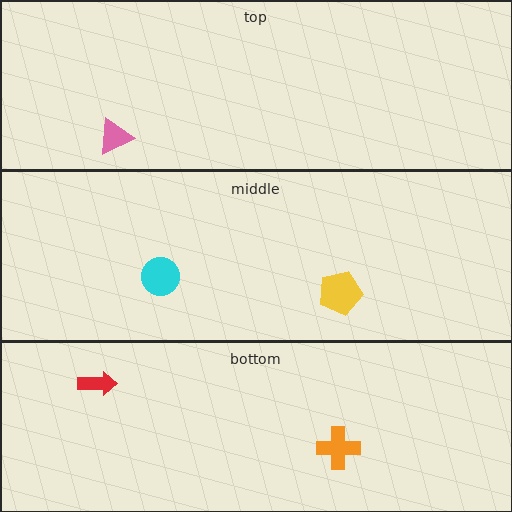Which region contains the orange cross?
The bottom region.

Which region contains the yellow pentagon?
The middle region.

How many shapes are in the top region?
1.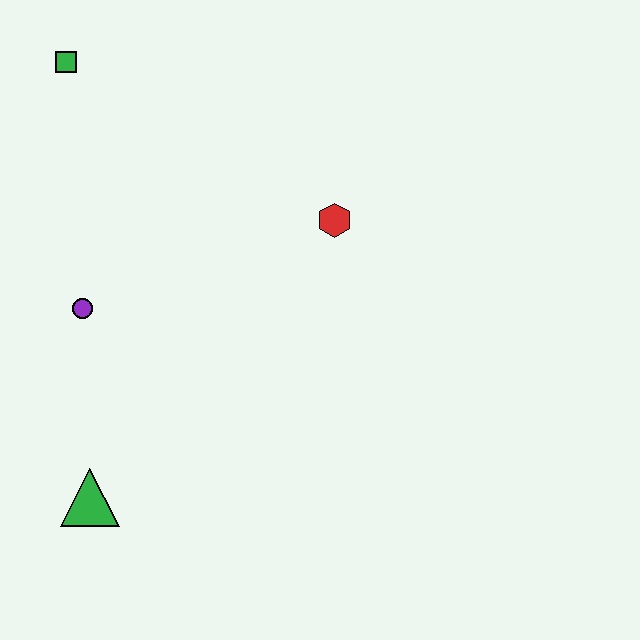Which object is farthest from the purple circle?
The red hexagon is farthest from the purple circle.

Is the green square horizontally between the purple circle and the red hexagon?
No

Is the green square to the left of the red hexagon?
Yes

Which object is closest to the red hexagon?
The purple circle is closest to the red hexagon.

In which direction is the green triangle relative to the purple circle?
The green triangle is below the purple circle.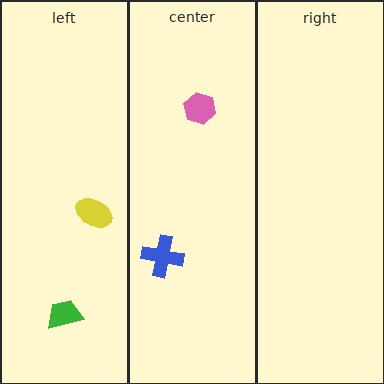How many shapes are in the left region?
2.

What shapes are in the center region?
The pink hexagon, the blue cross.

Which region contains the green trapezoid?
The left region.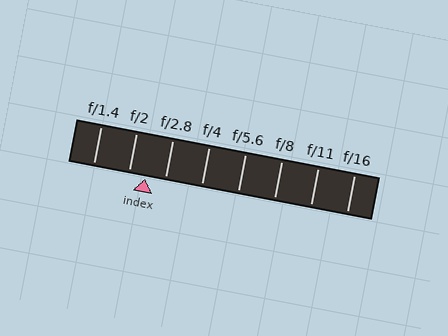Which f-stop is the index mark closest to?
The index mark is closest to f/2.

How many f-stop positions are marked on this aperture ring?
There are 8 f-stop positions marked.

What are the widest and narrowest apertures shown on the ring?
The widest aperture shown is f/1.4 and the narrowest is f/16.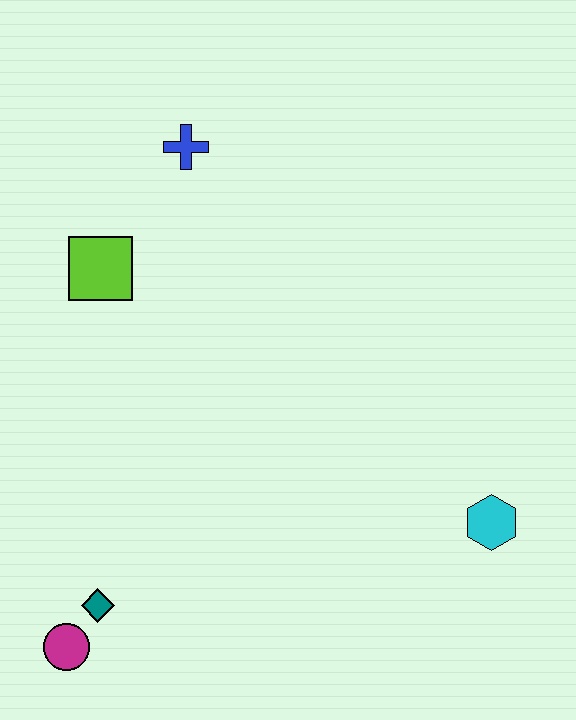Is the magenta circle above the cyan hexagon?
No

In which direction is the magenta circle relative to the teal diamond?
The magenta circle is below the teal diamond.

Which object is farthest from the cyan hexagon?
The blue cross is farthest from the cyan hexagon.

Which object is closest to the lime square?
The blue cross is closest to the lime square.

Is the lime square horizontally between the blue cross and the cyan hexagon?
No